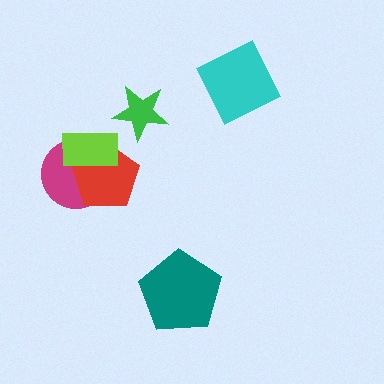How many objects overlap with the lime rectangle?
2 objects overlap with the lime rectangle.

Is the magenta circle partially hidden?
Yes, it is partially covered by another shape.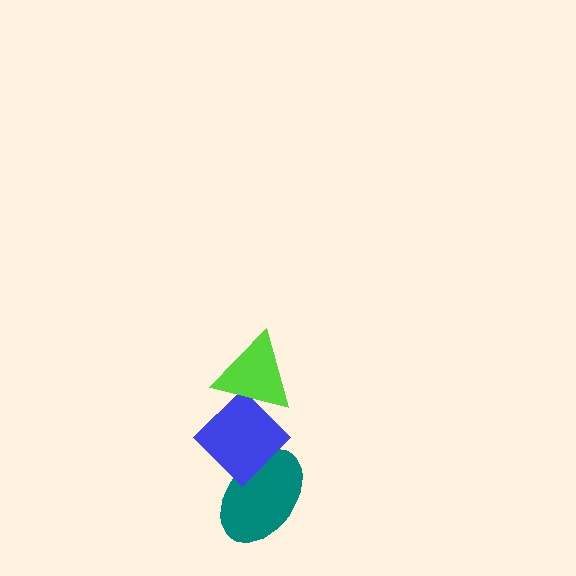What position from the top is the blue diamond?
The blue diamond is 2nd from the top.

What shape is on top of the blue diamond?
The lime triangle is on top of the blue diamond.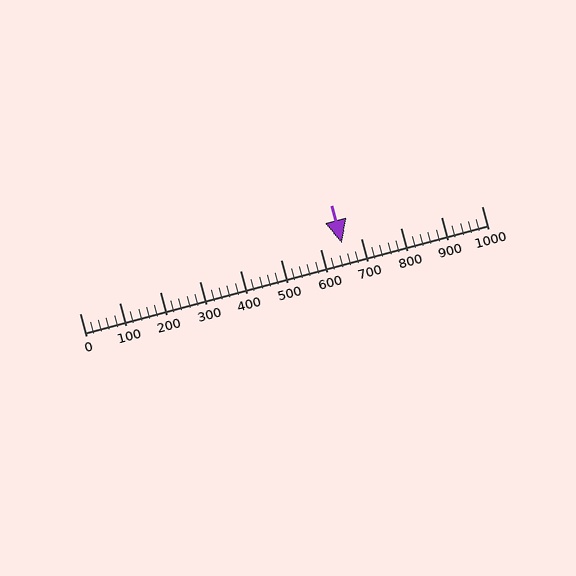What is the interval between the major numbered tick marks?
The major tick marks are spaced 100 units apart.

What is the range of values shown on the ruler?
The ruler shows values from 0 to 1000.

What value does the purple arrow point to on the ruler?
The purple arrow points to approximately 652.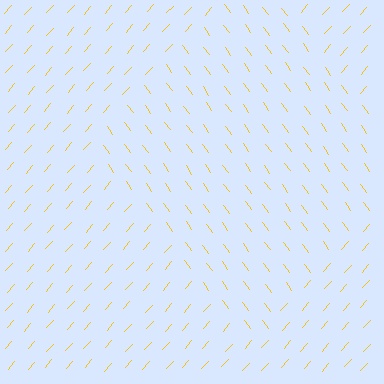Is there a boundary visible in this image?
Yes, there is a texture boundary formed by a change in line orientation.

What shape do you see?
I see a diamond.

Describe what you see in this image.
The image is filled with small yellow line segments. A diamond region in the image has lines oriented differently from the surrounding lines, creating a visible texture boundary.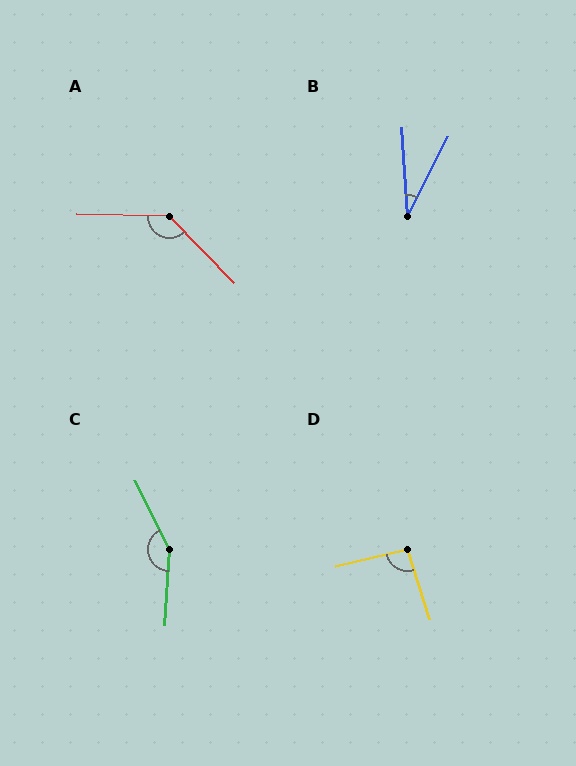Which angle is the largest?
C, at approximately 150 degrees.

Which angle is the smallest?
B, at approximately 30 degrees.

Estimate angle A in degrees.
Approximately 136 degrees.